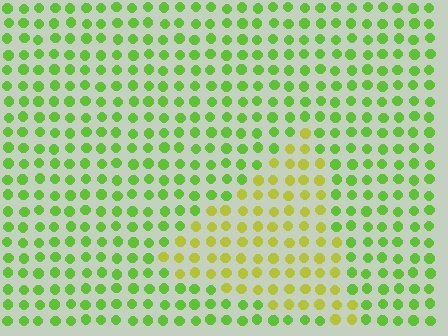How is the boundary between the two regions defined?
The boundary is defined purely by a slight shift in hue (about 36 degrees). Spacing, size, and orientation are identical on both sides.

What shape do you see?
I see a triangle.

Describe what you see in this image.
The image is filled with small lime elements in a uniform arrangement. A triangle-shaped region is visible where the elements are tinted to a slightly different hue, forming a subtle color boundary.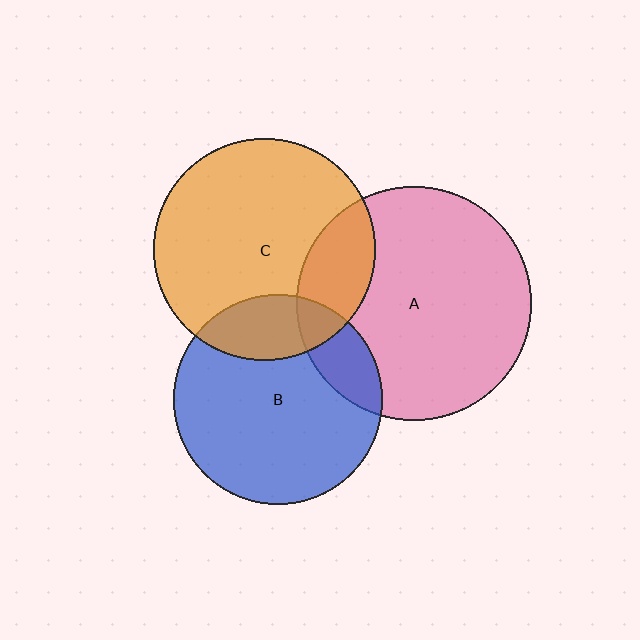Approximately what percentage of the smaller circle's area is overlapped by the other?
Approximately 20%.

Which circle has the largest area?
Circle A (pink).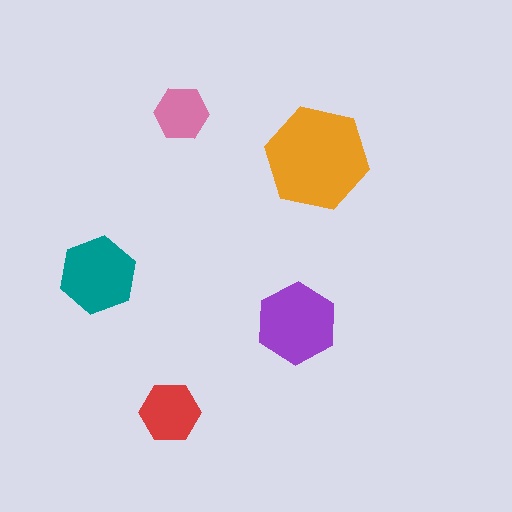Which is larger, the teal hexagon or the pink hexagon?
The teal one.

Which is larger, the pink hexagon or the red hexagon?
The red one.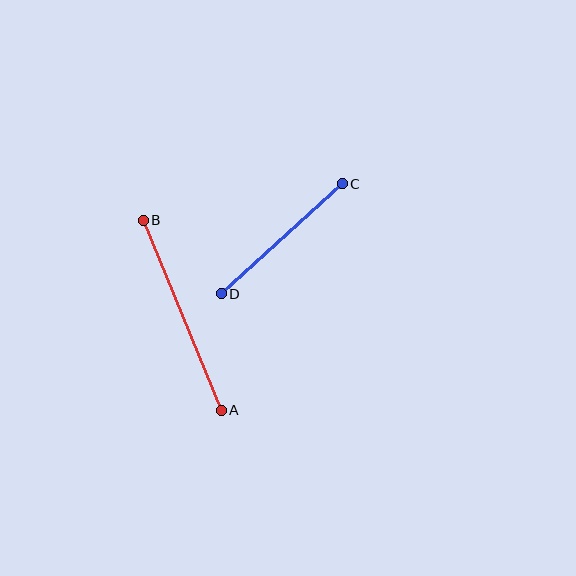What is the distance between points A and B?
The distance is approximately 206 pixels.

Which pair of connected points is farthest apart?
Points A and B are farthest apart.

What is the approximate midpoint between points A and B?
The midpoint is at approximately (182, 315) pixels.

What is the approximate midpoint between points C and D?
The midpoint is at approximately (282, 239) pixels.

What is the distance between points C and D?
The distance is approximately 163 pixels.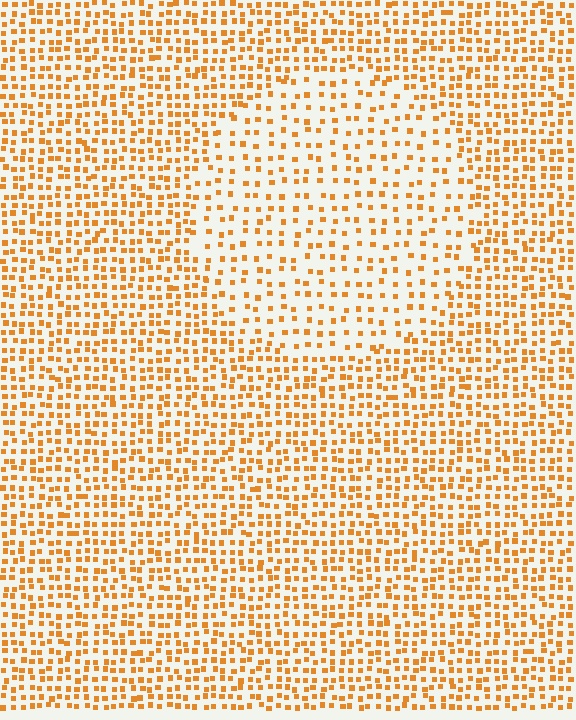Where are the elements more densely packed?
The elements are more densely packed outside the circle boundary.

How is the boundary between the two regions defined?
The boundary is defined by a change in element density (approximately 1.9x ratio). All elements are the same color, size, and shape.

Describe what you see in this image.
The image contains small orange elements arranged at two different densities. A circle-shaped region is visible where the elements are less densely packed than the surrounding area.